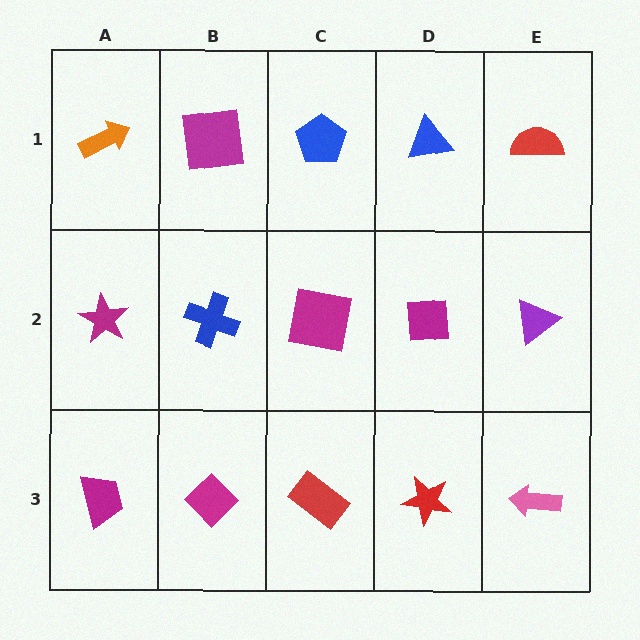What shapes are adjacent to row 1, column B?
A blue cross (row 2, column B), an orange arrow (row 1, column A), a blue pentagon (row 1, column C).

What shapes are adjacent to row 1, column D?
A magenta square (row 2, column D), a blue pentagon (row 1, column C), a red semicircle (row 1, column E).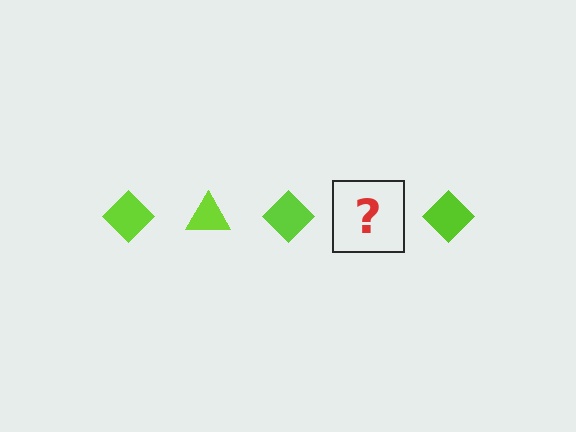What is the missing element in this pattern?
The missing element is a lime triangle.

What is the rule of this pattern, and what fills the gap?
The rule is that the pattern cycles through diamond, triangle shapes in lime. The gap should be filled with a lime triangle.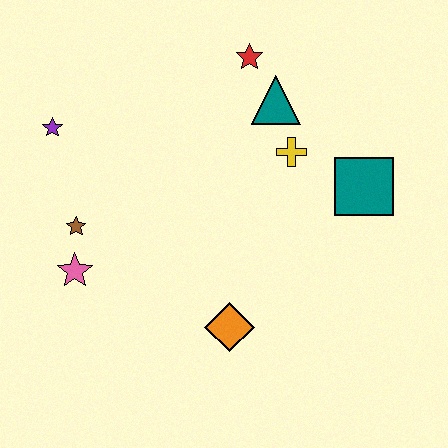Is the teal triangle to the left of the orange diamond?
No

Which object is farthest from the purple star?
The teal square is farthest from the purple star.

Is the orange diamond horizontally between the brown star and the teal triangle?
Yes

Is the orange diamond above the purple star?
No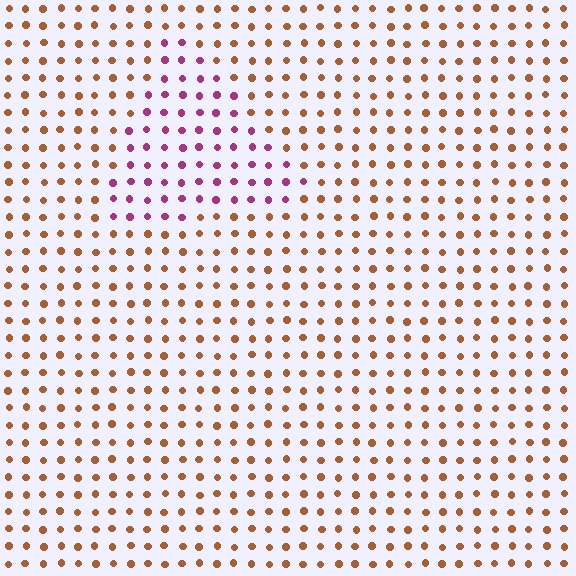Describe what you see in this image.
The image is filled with small brown elements in a uniform arrangement. A triangle-shaped region is visible where the elements are tinted to a slightly different hue, forming a subtle color boundary.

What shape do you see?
I see a triangle.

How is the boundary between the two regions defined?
The boundary is defined purely by a slight shift in hue (about 64 degrees). Spacing, size, and orientation are identical on both sides.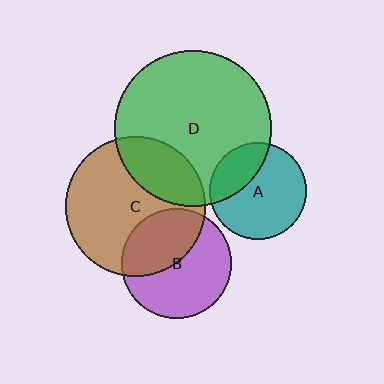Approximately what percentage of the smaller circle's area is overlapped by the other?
Approximately 25%.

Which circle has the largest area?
Circle D (green).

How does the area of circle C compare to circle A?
Approximately 2.1 times.